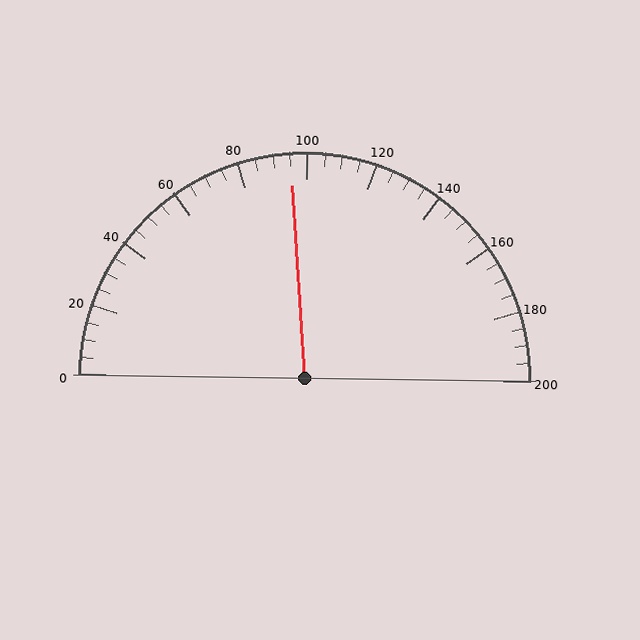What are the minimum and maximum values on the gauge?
The gauge ranges from 0 to 200.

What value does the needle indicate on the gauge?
The needle indicates approximately 95.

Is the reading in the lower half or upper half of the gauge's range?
The reading is in the lower half of the range (0 to 200).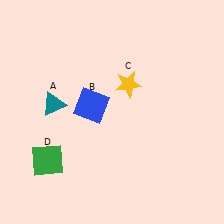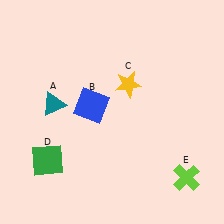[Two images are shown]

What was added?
A lime cross (E) was added in Image 2.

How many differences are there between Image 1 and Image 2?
There is 1 difference between the two images.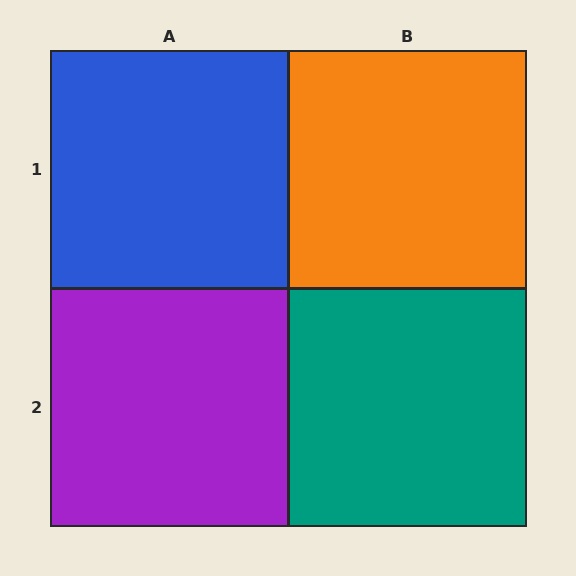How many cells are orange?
1 cell is orange.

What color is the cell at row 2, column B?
Teal.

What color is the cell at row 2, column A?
Purple.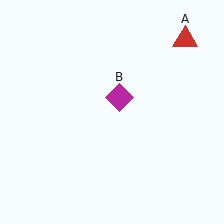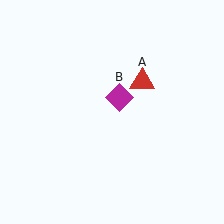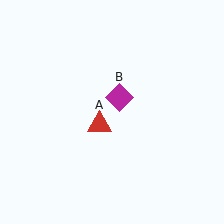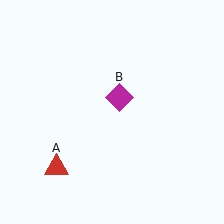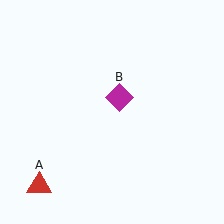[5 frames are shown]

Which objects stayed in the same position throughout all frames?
Magenta diamond (object B) remained stationary.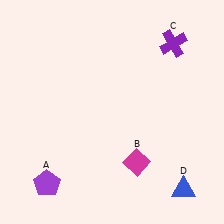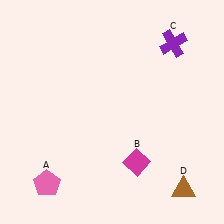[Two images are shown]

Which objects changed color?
A changed from purple to pink. D changed from blue to brown.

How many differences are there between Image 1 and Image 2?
There are 2 differences between the two images.